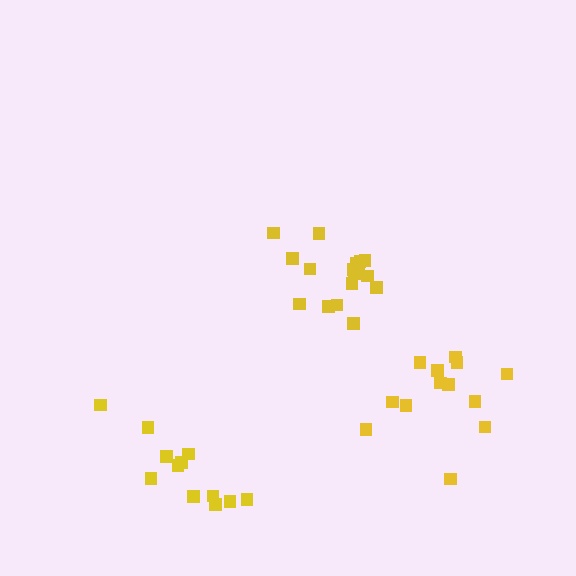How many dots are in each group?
Group 1: 13 dots, Group 2: 17 dots, Group 3: 12 dots (42 total).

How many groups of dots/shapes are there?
There are 3 groups.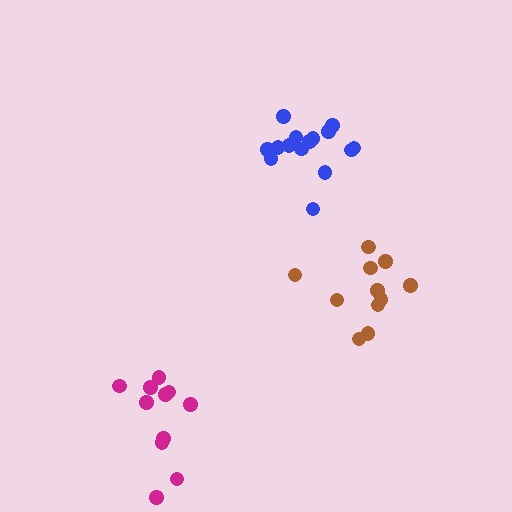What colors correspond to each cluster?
The clusters are colored: blue, brown, magenta.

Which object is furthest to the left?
The magenta cluster is leftmost.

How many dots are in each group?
Group 1: 15 dots, Group 2: 11 dots, Group 3: 11 dots (37 total).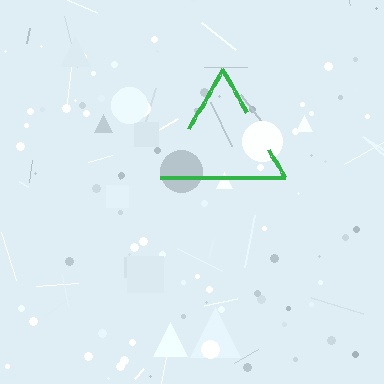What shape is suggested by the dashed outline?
The dashed outline suggests a triangle.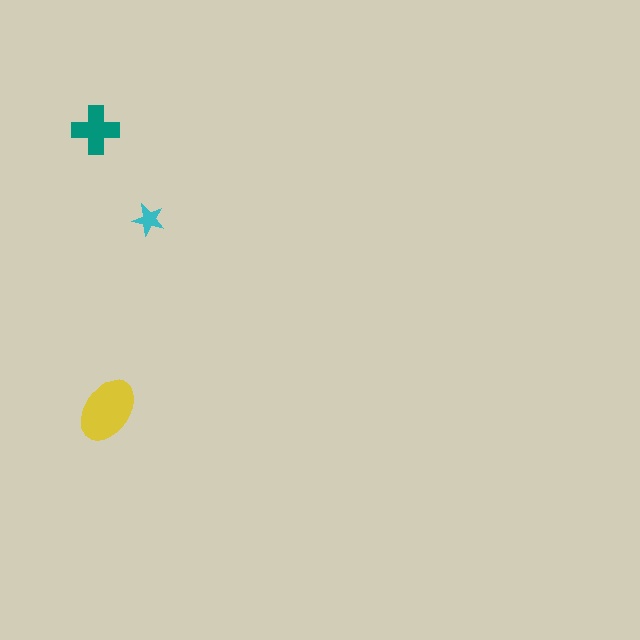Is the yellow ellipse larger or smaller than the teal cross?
Larger.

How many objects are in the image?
There are 3 objects in the image.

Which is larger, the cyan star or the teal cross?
The teal cross.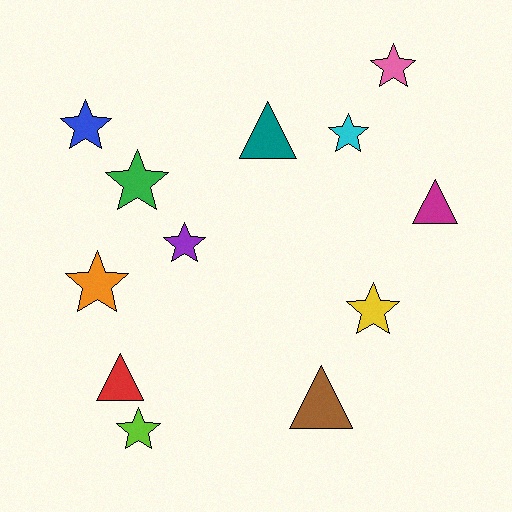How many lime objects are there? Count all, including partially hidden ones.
There is 1 lime object.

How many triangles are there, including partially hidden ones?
There are 4 triangles.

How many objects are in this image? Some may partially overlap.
There are 12 objects.